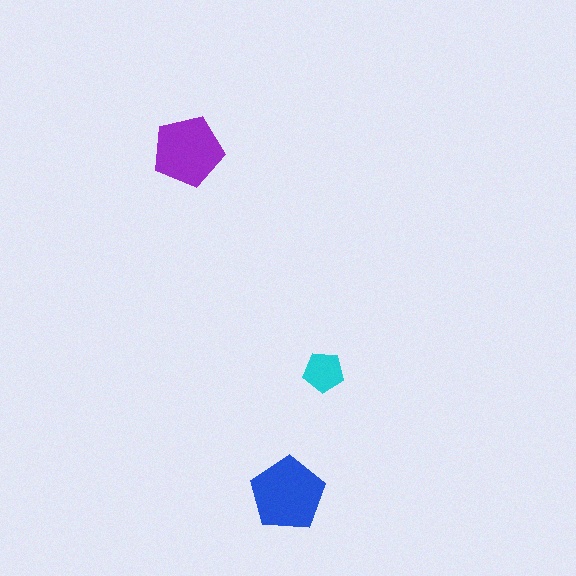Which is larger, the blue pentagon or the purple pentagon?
The blue one.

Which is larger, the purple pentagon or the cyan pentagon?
The purple one.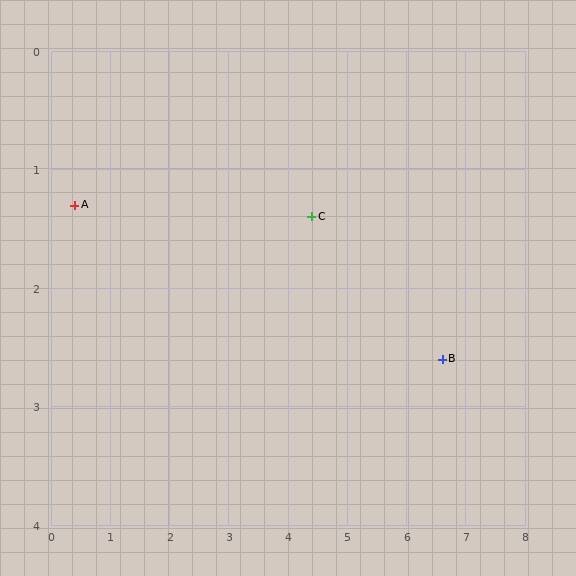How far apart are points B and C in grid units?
Points B and C are about 2.5 grid units apart.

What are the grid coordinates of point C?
Point C is at approximately (4.4, 1.4).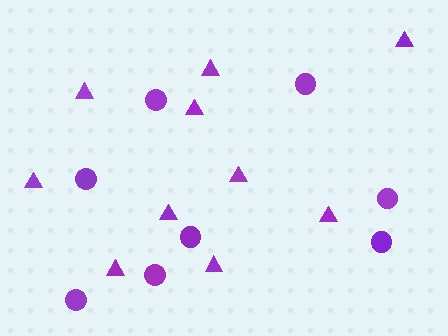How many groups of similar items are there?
There are 2 groups: one group of triangles (10) and one group of circles (8).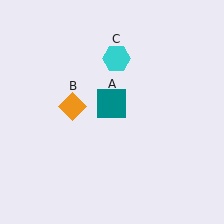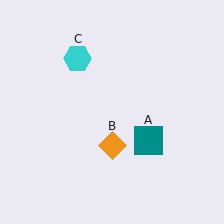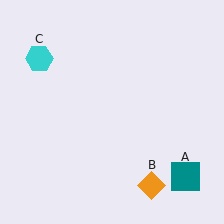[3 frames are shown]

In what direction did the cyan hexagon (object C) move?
The cyan hexagon (object C) moved left.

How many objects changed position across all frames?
3 objects changed position: teal square (object A), orange diamond (object B), cyan hexagon (object C).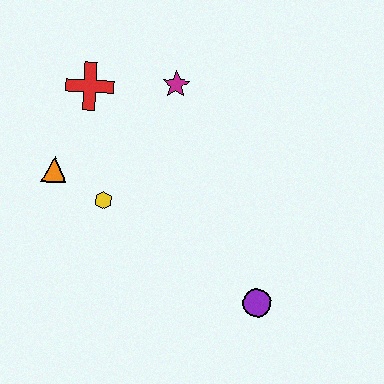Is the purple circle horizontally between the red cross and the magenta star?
No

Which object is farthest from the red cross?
The purple circle is farthest from the red cross.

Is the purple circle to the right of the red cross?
Yes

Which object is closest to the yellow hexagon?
The orange triangle is closest to the yellow hexagon.